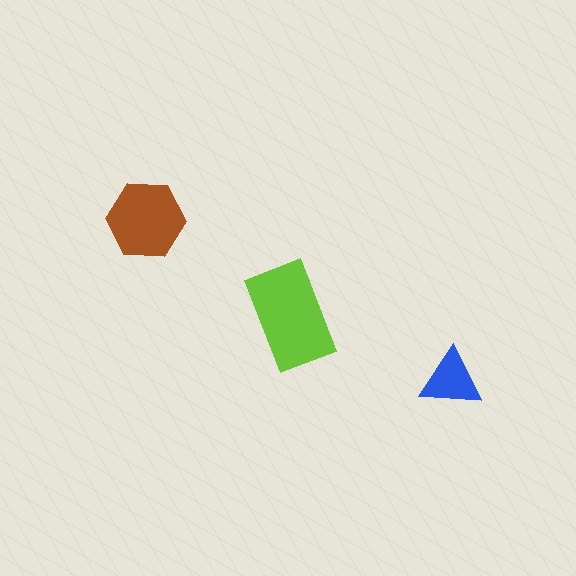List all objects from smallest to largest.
The blue triangle, the brown hexagon, the lime rectangle.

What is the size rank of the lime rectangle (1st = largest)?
1st.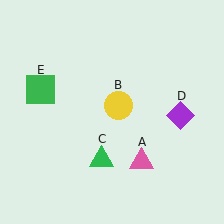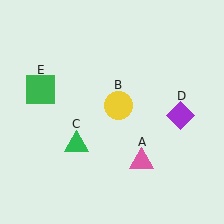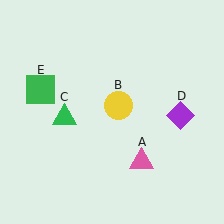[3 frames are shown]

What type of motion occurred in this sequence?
The green triangle (object C) rotated clockwise around the center of the scene.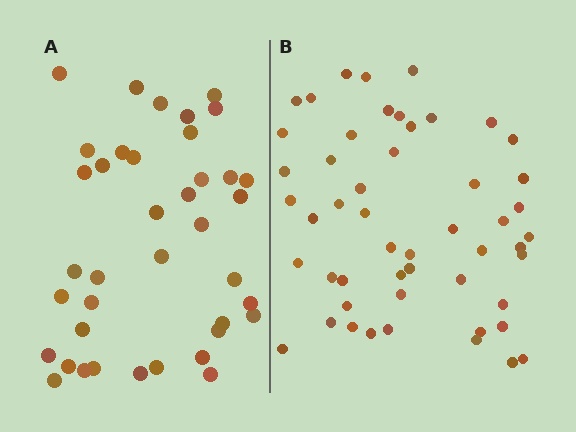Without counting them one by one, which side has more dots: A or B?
Region B (the right region) has more dots.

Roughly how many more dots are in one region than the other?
Region B has roughly 12 or so more dots than region A.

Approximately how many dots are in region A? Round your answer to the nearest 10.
About 40 dots. (The exact count is 39, which rounds to 40.)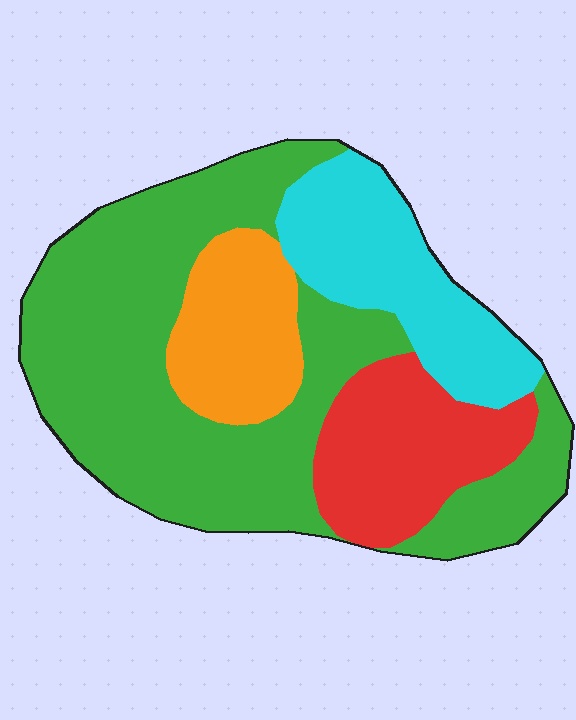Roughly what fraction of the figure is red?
Red takes up less than a quarter of the figure.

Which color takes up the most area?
Green, at roughly 55%.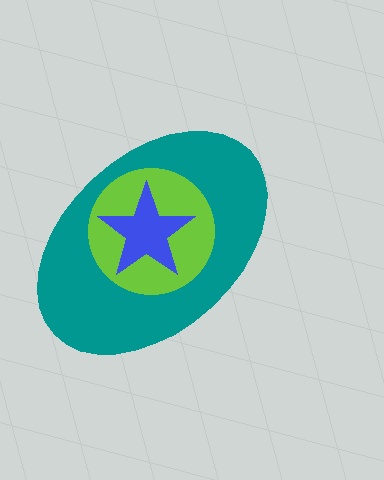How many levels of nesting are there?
3.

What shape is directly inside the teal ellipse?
The lime circle.